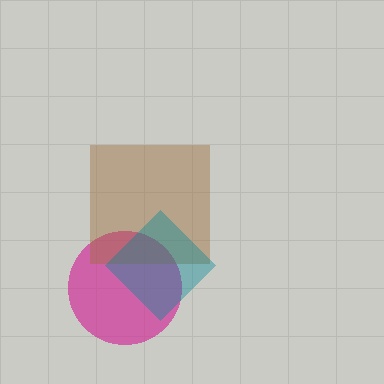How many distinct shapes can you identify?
There are 3 distinct shapes: a magenta circle, a brown square, a teal diamond.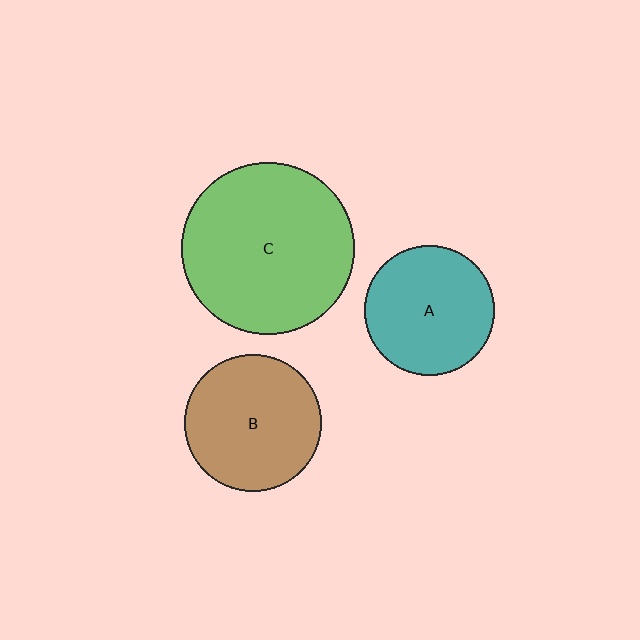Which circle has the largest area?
Circle C (green).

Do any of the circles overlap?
No, none of the circles overlap.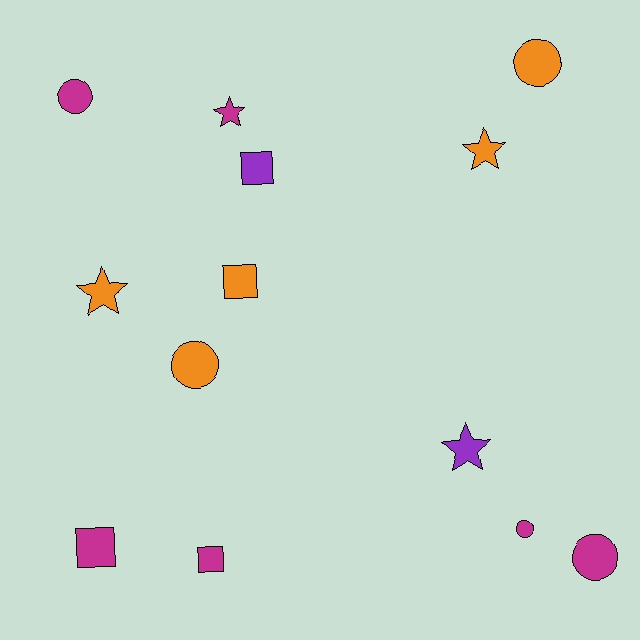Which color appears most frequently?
Magenta, with 6 objects.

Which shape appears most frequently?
Circle, with 5 objects.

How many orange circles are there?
There are 2 orange circles.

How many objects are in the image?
There are 13 objects.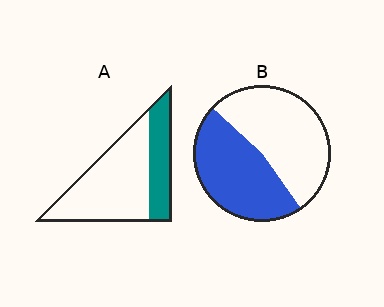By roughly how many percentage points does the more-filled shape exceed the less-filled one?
By roughly 15 percentage points (B over A).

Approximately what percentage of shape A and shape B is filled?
A is approximately 30% and B is approximately 45%.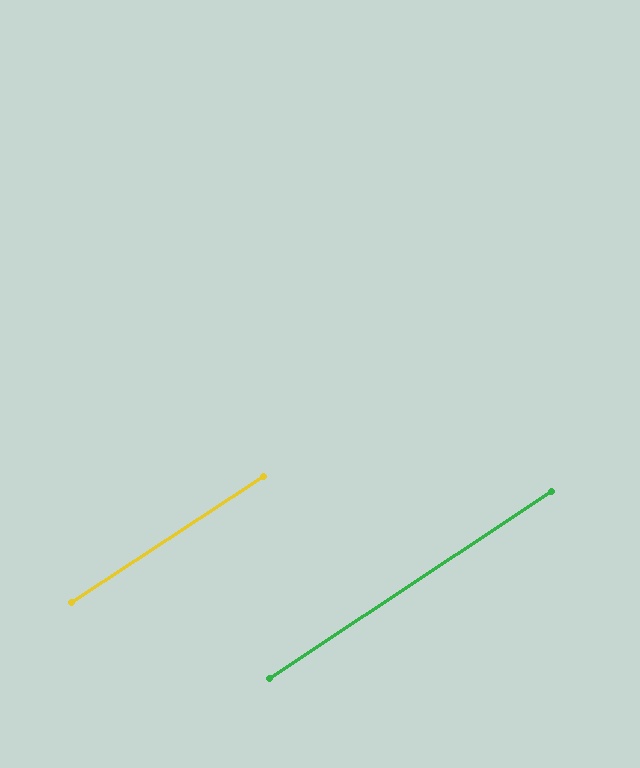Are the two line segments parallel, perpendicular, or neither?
Parallel — their directions differ by only 0.3°.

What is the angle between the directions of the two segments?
Approximately 0 degrees.